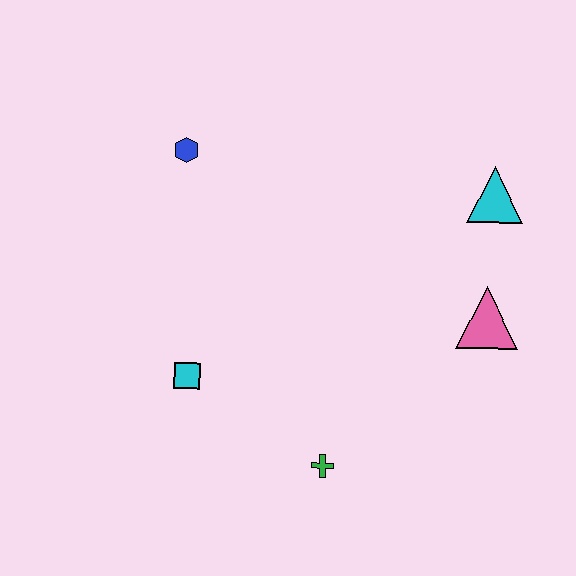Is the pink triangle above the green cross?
Yes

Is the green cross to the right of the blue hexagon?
Yes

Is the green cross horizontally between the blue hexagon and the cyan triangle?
Yes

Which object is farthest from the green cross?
The blue hexagon is farthest from the green cross.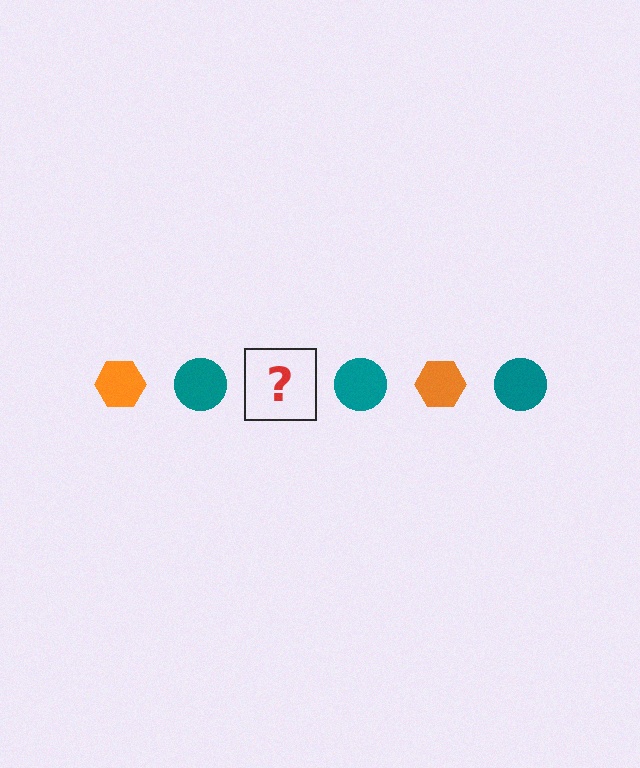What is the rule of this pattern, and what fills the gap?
The rule is that the pattern alternates between orange hexagon and teal circle. The gap should be filled with an orange hexagon.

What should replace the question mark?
The question mark should be replaced with an orange hexagon.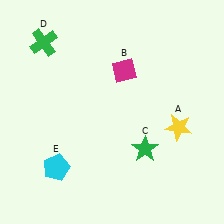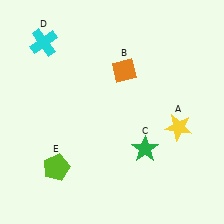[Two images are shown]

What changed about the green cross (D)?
In Image 1, D is green. In Image 2, it changed to cyan.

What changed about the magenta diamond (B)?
In Image 1, B is magenta. In Image 2, it changed to orange.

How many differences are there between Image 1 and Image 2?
There are 3 differences between the two images.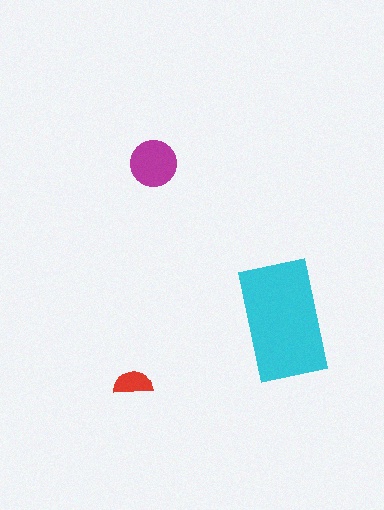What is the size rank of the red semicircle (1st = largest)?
3rd.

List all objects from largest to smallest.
The cyan rectangle, the magenta circle, the red semicircle.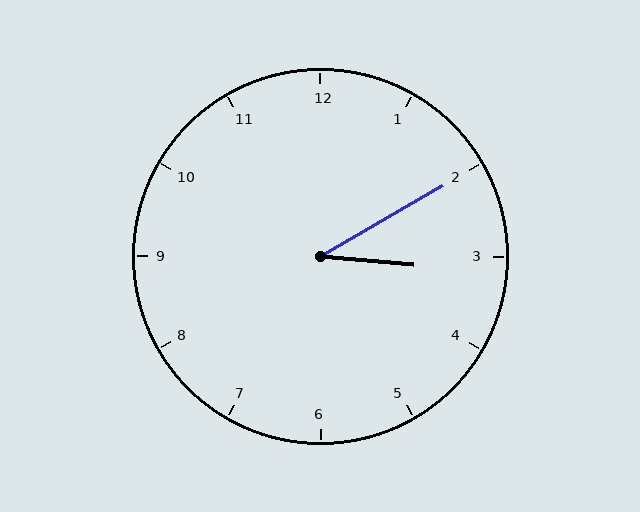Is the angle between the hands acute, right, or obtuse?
It is acute.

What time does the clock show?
3:10.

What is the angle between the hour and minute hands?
Approximately 35 degrees.